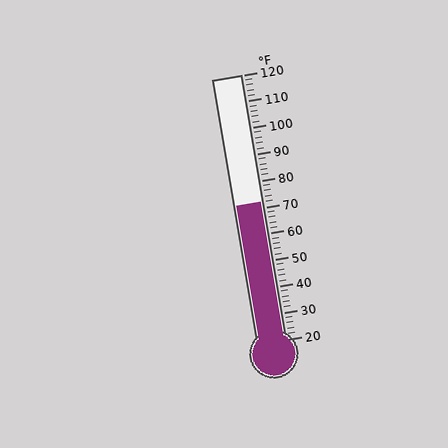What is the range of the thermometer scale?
The thermometer scale ranges from 20°F to 120°F.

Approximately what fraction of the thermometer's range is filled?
The thermometer is filled to approximately 50% of its range.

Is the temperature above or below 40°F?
The temperature is above 40°F.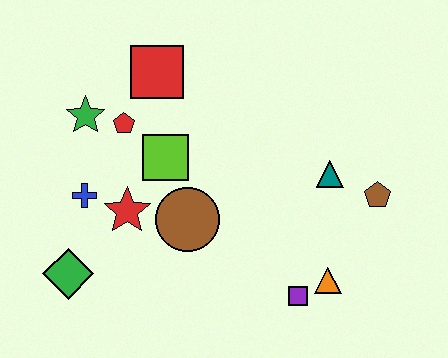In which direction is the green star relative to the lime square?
The green star is to the left of the lime square.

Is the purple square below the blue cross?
Yes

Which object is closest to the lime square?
The red pentagon is closest to the lime square.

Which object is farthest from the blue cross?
The brown pentagon is farthest from the blue cross.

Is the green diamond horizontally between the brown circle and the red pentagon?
No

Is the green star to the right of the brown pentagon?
No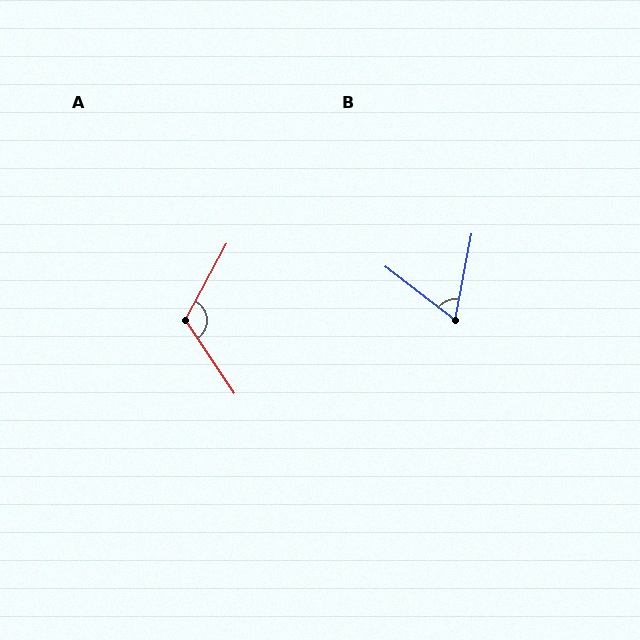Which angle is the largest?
A, at approximately 118 degrees.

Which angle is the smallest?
B, at approximately 63 degrees.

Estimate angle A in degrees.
Approximately 118 degrees.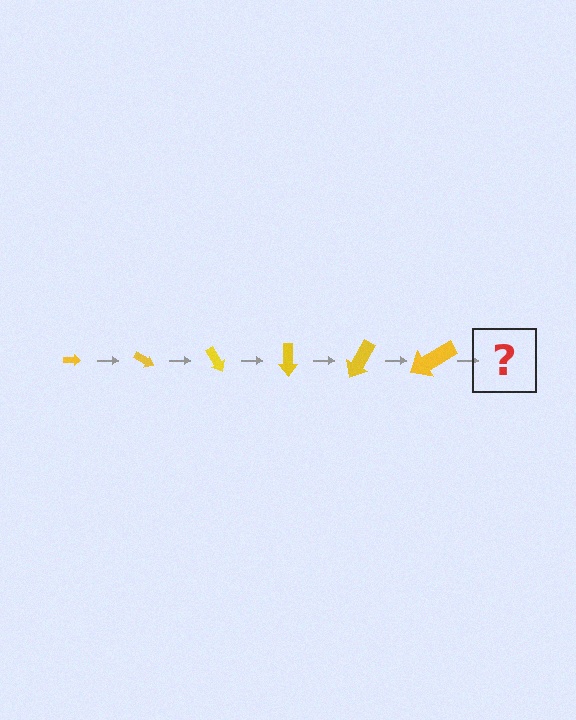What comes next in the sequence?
The next element should be an arrow, larger than the previous one and rotated 180 degrees from the start.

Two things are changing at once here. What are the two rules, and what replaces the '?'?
The two rules are that the arrow grows larger each step and it rotates 30 degrees each step. The '?' should be an arrow, larger than the previous one and rotated 180 degrees from the start.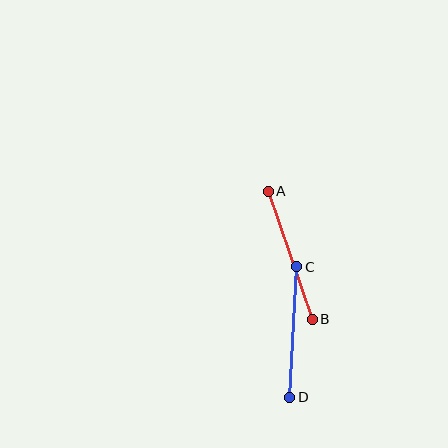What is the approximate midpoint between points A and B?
The midpoint is at approximately (290, 255) pixels.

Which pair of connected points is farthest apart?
Points A and B are farthest apart.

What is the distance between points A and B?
The distance is approximately 136 pixels.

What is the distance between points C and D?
The distance is approximately 131 pixels.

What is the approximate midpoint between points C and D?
The midpoint is at approximately (293, 332) pixels.